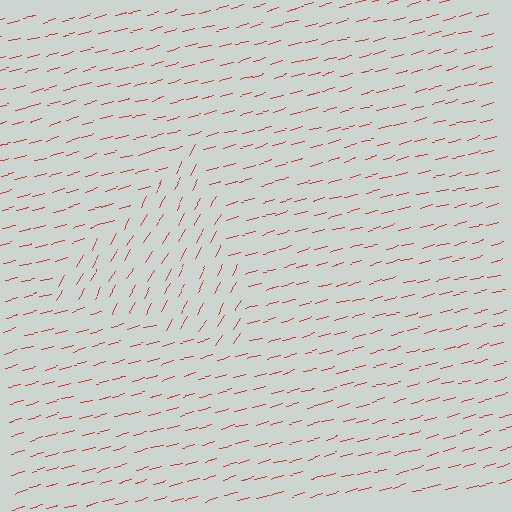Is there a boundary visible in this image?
Yes, there is a texture boundary formed by a change in line orientation.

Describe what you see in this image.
The image is filled with small red line segments. A triangle region in the image has lines oriented differently from the surrounding lines, creating a visible texture boundary.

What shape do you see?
I see a triangle.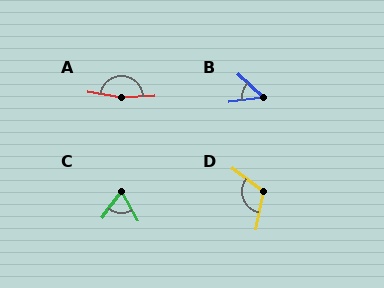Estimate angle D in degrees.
Approximately 115 degrees.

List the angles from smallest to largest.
B (51°), C (66°), D (115°), A (169°).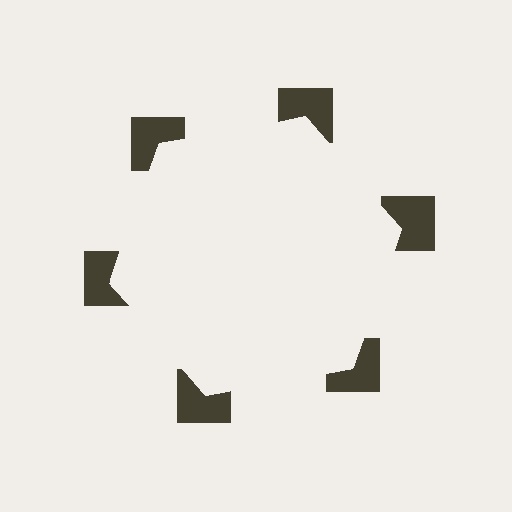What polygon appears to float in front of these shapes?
An illusory hexagon — its edges are inferred from the aligned wedge cuts in the notched squares, not physically drawn.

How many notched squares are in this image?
There are 6 — one at each vertex of the illusory hexagon.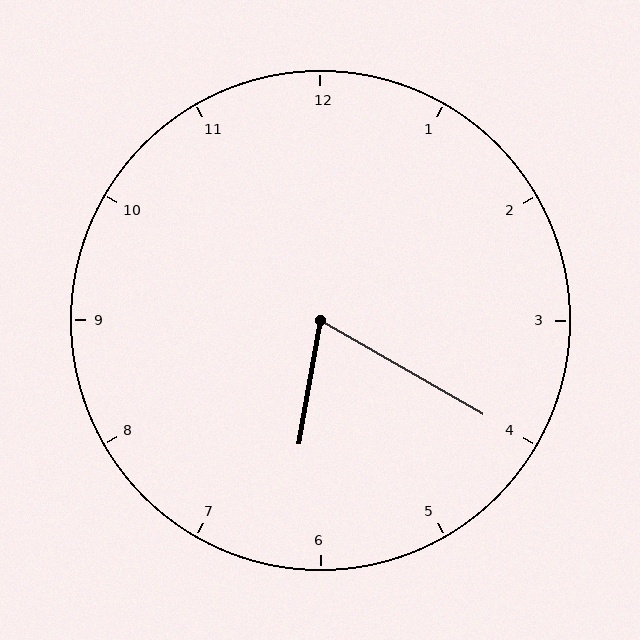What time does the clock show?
6:20.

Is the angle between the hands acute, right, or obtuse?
It is acute.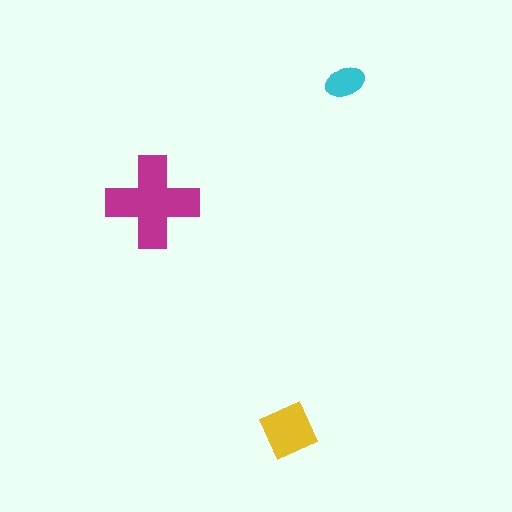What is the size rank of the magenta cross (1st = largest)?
1st.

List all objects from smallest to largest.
The cyan ellipse, the yellow square, the magenta cross.